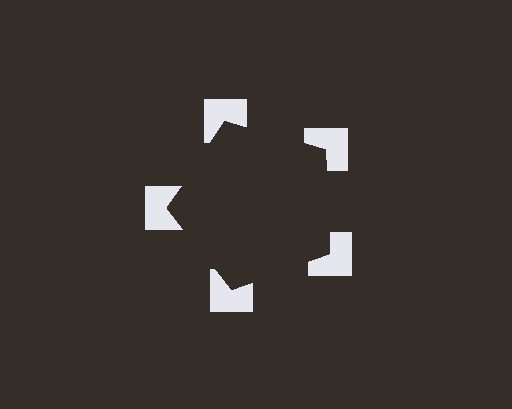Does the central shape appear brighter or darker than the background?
It typically appears slightly darker than the background, even though no actual brightness change is drawn.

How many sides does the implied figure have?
5 sides.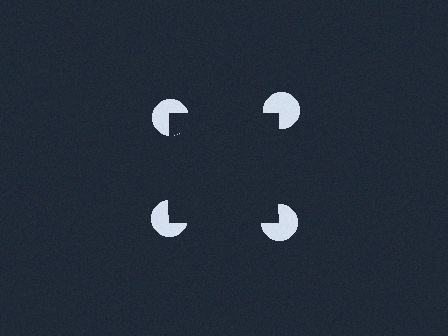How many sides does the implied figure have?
4 sides.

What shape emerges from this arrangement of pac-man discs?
An illusory square — its edges are inferred from the aligned wedge cuts in the pac-man discs, not physically drawn.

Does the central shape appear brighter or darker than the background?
It typically appears slightly darker than the background, even though no actual brightness change is drawn.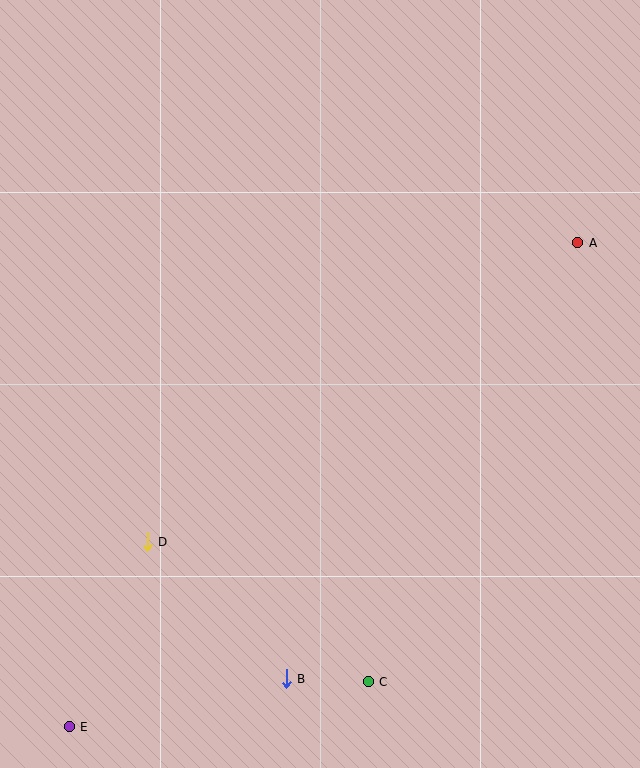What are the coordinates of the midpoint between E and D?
The midpoint between E and D is at (108, 634).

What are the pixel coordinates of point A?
Point A is at (578, 243).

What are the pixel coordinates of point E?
Point E is at (69, 727).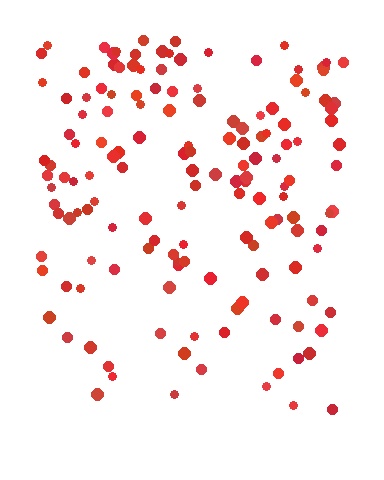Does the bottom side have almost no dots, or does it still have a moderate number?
Still a moderate number, just noticeably fewer than the top.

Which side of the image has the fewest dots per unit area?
The bottom.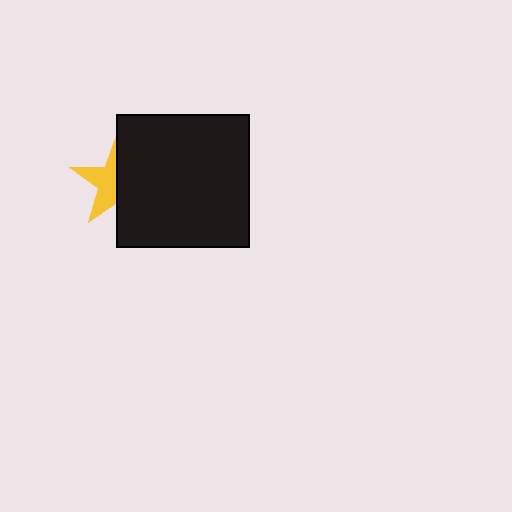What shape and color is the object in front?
The object in front is a black square.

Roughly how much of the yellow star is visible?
About half of it is visible (roughly 45%).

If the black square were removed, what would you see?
You would see the complete yellow star.